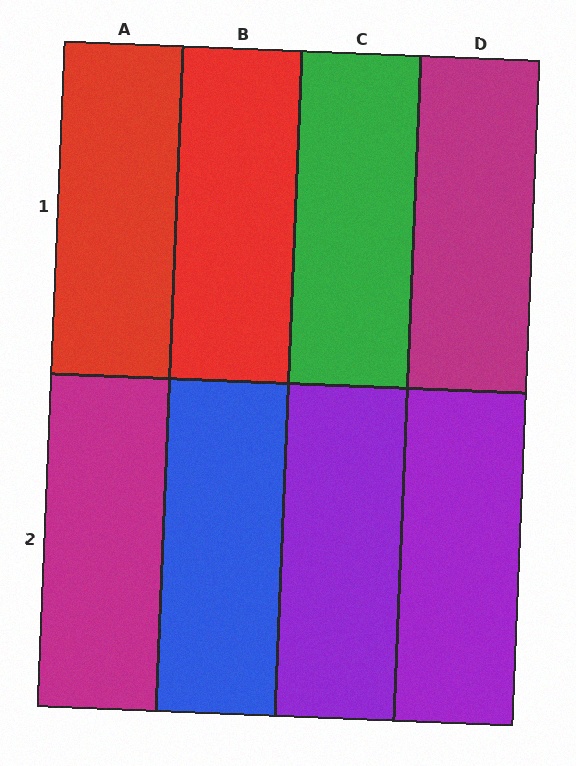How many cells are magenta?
2 cells are magenta.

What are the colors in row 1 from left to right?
Red, red, green, magenta.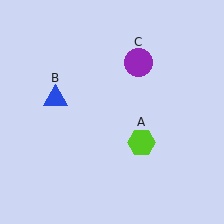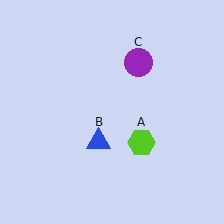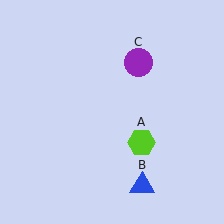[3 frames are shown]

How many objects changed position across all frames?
1 object changed position: blue triangle (object B).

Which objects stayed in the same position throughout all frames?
Lime hexagon (object A) and purple circle (object C) remained stationary.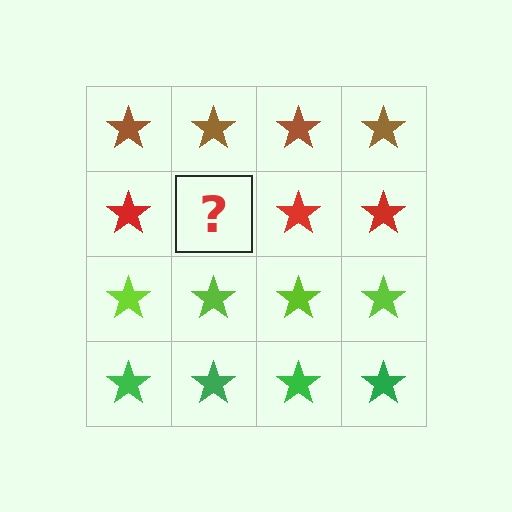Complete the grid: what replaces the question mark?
The question mark should be replaced with a red star.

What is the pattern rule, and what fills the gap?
The rule is that each row has a consistent color. The gap should be filled with a red star.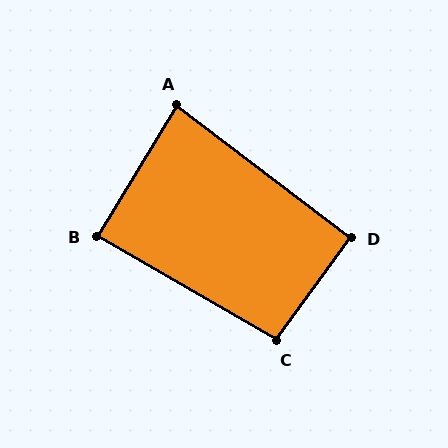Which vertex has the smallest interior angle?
A, at approximately 84 degrees.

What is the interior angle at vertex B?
Approximately 89 degrees (approximately right).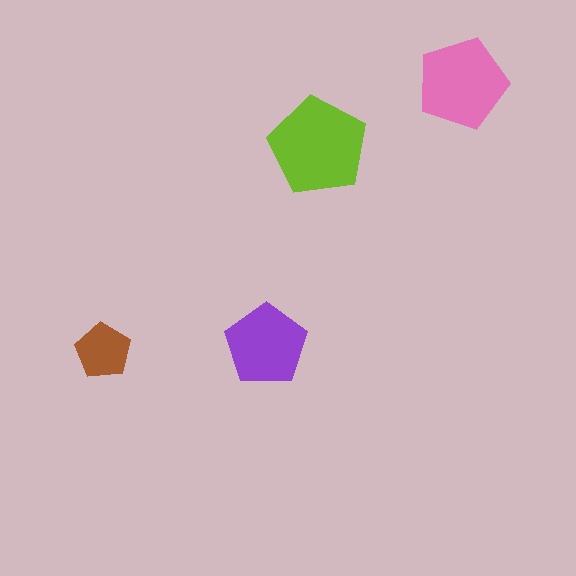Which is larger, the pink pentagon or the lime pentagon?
The lime one.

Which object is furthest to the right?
The pink pentagon is rightmost.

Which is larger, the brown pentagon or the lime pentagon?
The lime one.